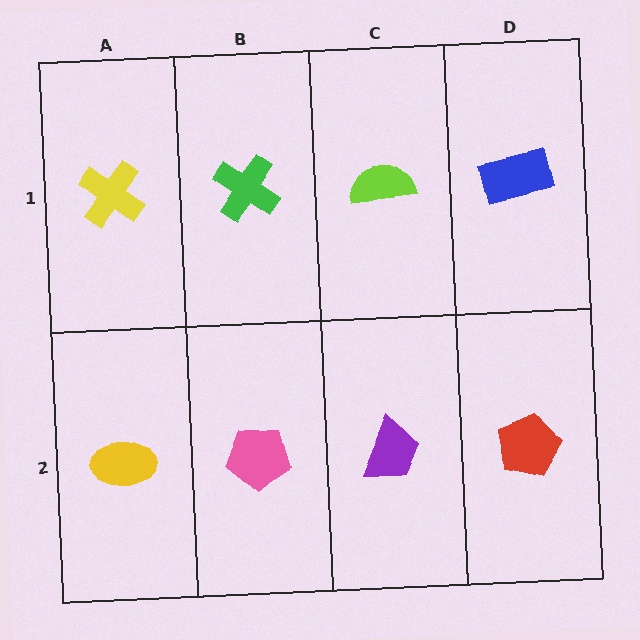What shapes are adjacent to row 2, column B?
A green cross (row 1, column B), a yellow ellipse (row 2, column A), a purple trapezoid (row 2, column C).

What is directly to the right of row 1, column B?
A lime semicircle.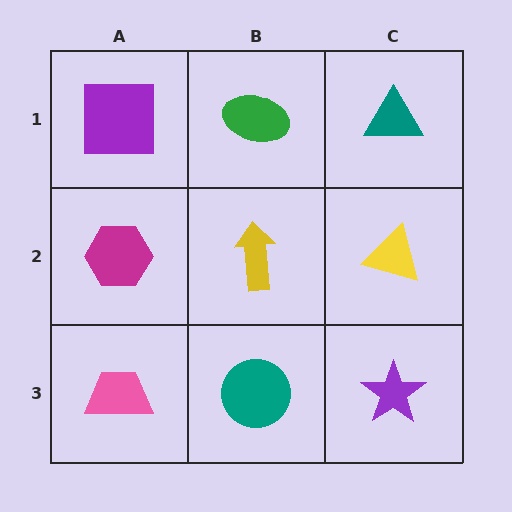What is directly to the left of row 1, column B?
A purple square.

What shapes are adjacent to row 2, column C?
A teal triangle (row 1, column C), a purple star (row 3, column C), a yellow arrow (row 2, column B).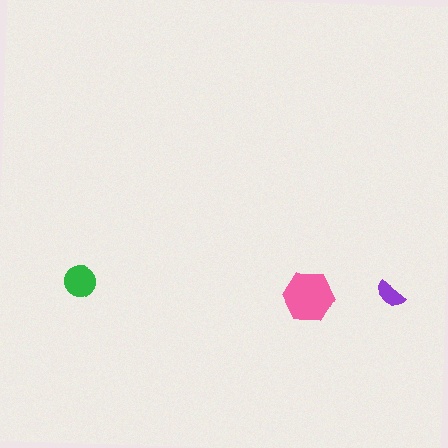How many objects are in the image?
There are 3 objects in the image.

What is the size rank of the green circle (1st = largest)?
2nd.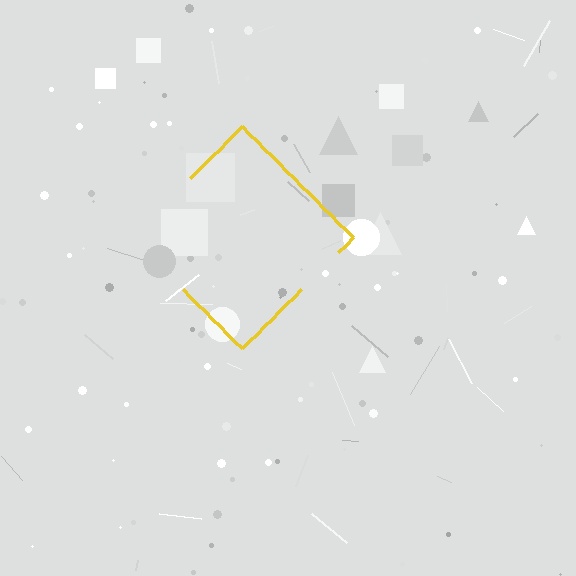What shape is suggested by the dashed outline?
The dashed outline suggests a diamond.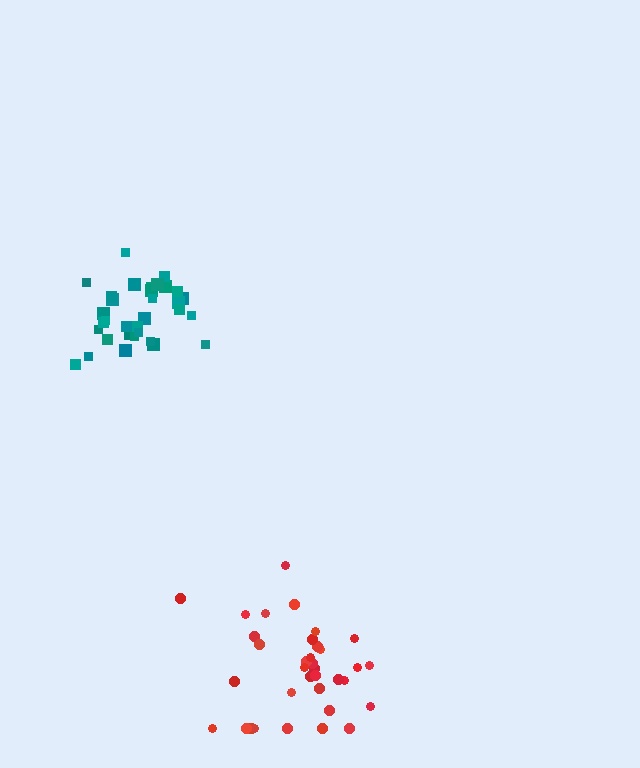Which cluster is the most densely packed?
Teal.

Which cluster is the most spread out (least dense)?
Red.